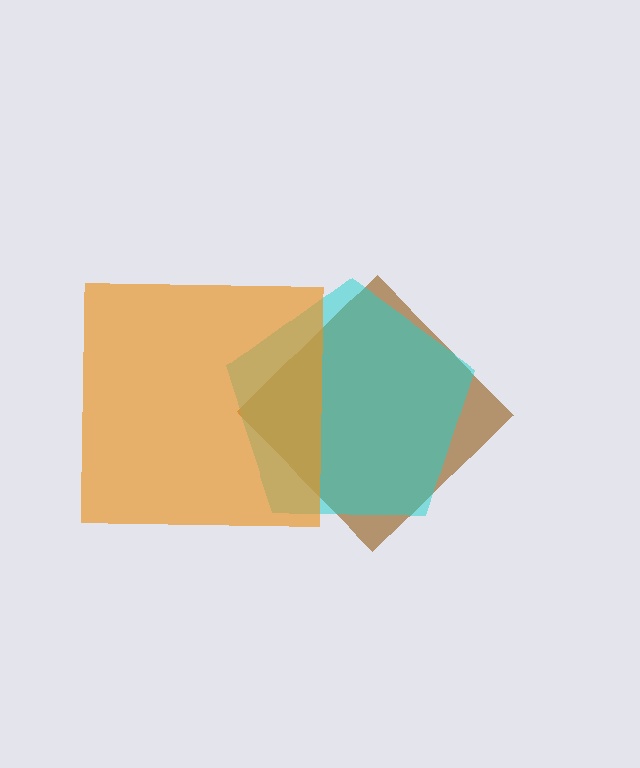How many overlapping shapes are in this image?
There are 3 overlapping shapes in the image.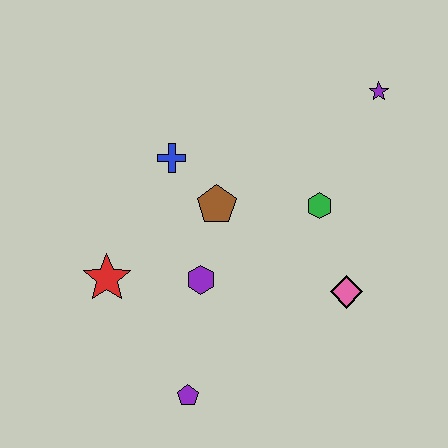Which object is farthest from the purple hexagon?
The purple star is farthest from the purple hexagon.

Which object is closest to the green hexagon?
The pink diamond is closest to the green hexagon.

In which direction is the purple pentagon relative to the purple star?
The purple pentagon is below the purple star.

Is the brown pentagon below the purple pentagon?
No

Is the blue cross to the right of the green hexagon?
No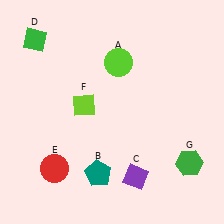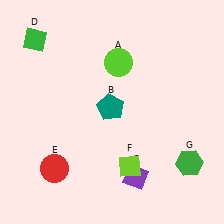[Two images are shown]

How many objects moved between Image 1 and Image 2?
2 objects moved between the two images.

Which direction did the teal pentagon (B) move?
The teal pentagon (B) moved up.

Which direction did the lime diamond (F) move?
The lime diamond (F) moved down.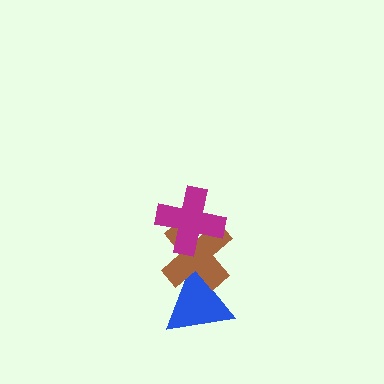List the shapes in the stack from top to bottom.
From top to bottom: the magenta cross, the brown cross, the blue triangle.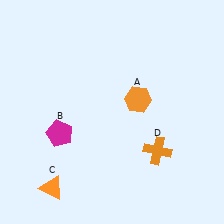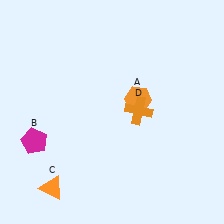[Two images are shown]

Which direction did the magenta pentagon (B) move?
The magenta pentagon (B) moved left.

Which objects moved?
The objects that moved are: the magenta pentagon (B), the orange cross (D).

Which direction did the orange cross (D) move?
The orange cross (D) moved up.